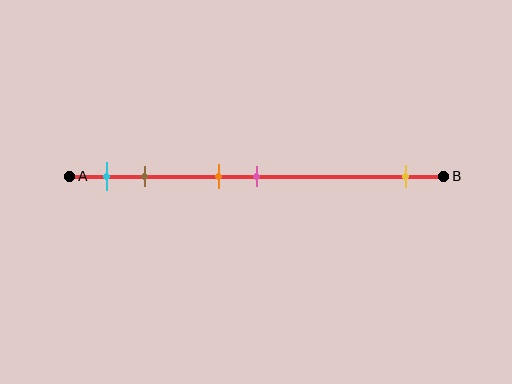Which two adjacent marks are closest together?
The orange and pink marks are the closest adjacent pair.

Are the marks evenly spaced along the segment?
No, the marks are not evenly spaced.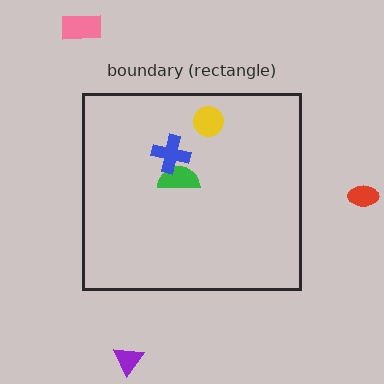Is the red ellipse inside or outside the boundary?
Outside.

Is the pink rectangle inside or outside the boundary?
Outside.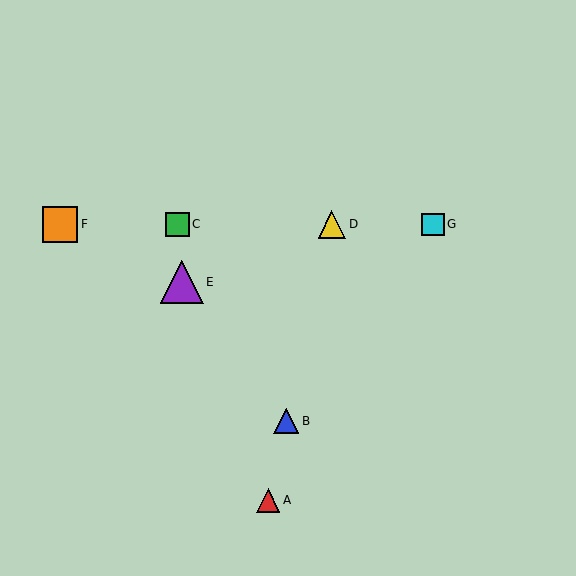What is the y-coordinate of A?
Object A is at y≈500.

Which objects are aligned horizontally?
Objects C, D, F, G are aligned horizontally.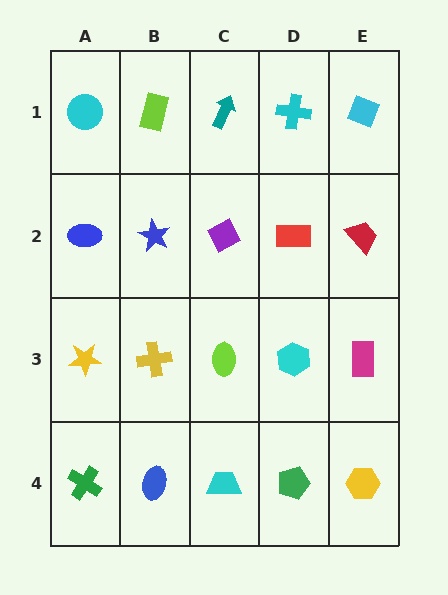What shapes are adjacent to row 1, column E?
A red trapezoid (row 2, column E), a cyan cross (row 1, column D).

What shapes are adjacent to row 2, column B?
A lime rectangle (row 1, column B), a yellow cross (row 3, column B), a blue ellipse (row 2, column A), a purple diamond (row 2, column C).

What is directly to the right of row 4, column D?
A yellow hexagon.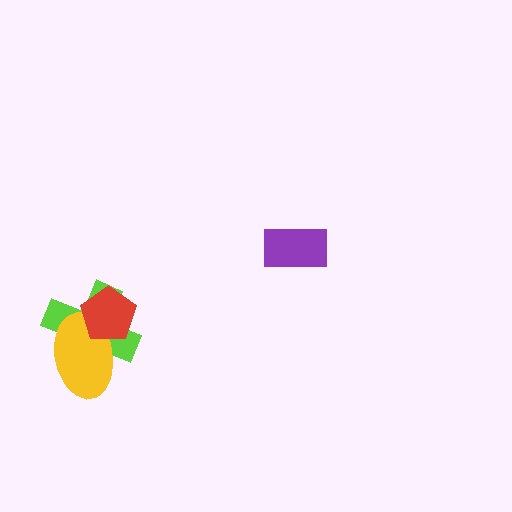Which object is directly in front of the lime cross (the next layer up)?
The yellow ellipse is directly in front of the lime cross.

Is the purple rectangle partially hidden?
No, no other shape covers it.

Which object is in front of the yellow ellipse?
The red pentagon is in front of the yellow ellipse.